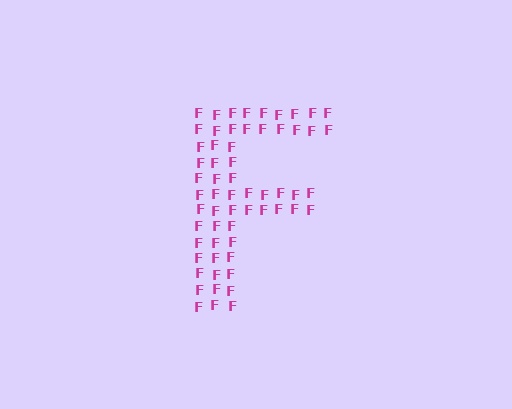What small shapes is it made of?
It is made of small letter F's.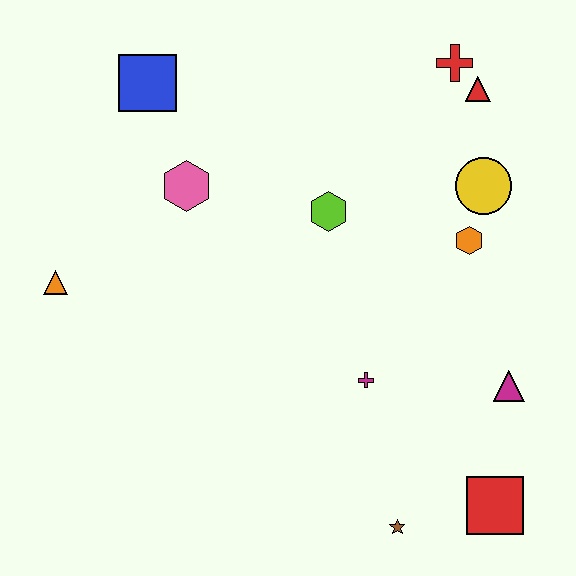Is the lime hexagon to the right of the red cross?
No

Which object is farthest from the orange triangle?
The red square is farthest from the orange triangle.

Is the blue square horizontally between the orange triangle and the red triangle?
Yes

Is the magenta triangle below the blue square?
Yes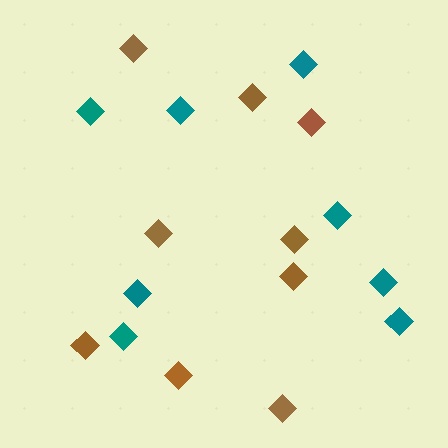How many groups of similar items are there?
There are 2 groups: one group of brown diamonds (9) and one group of teal diamonds (8).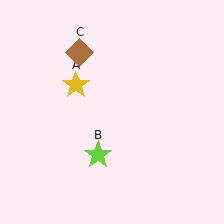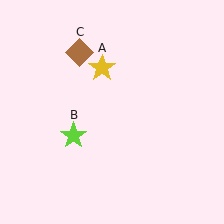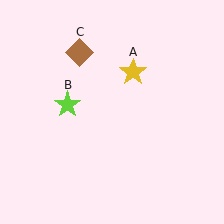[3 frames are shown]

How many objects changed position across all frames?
2 objects changed position: yellow star (object A), lime star (object B).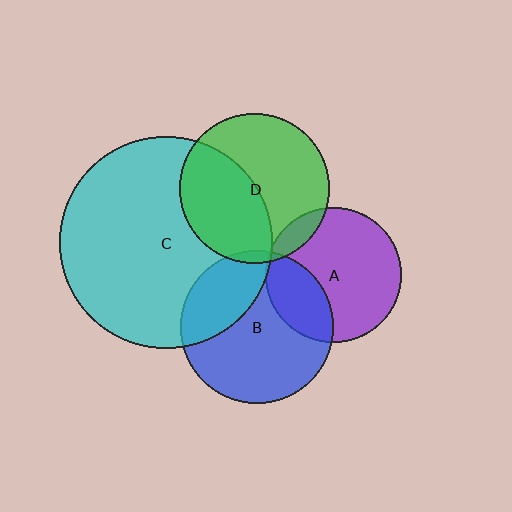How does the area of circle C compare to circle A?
Approximately 2.5 times.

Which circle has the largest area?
Circle C (cyan).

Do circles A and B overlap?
Yes.